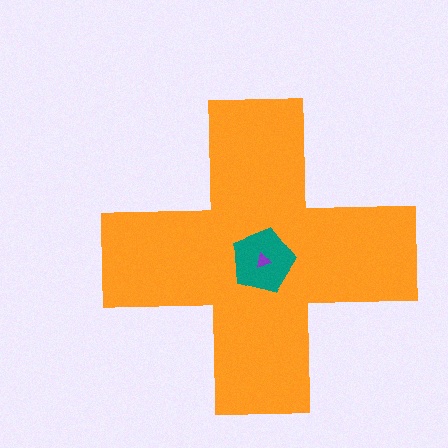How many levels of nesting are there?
3.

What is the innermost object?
The purple triangle.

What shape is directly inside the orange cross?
The teal pentagon.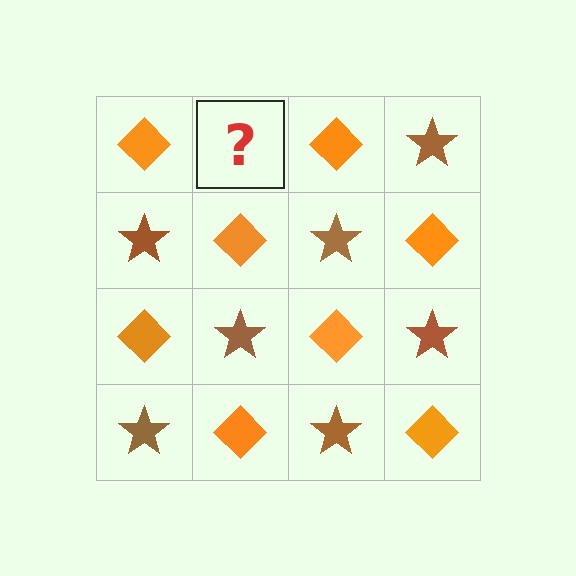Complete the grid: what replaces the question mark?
The question mark should be replaced with a brown star.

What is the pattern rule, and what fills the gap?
The rule is that it alternates orange diamond and brown star in a checkerboard pattern. The gap should be filled with a brown star.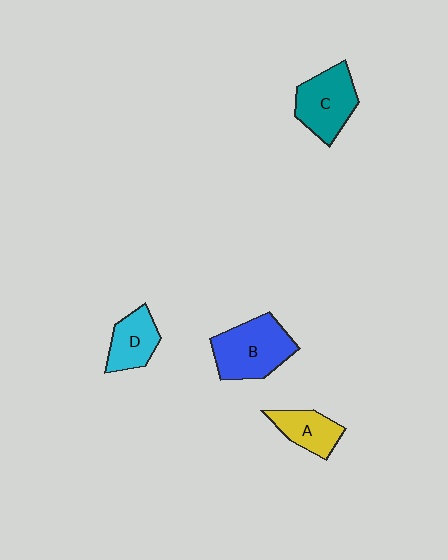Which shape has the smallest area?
Shape A (yellow).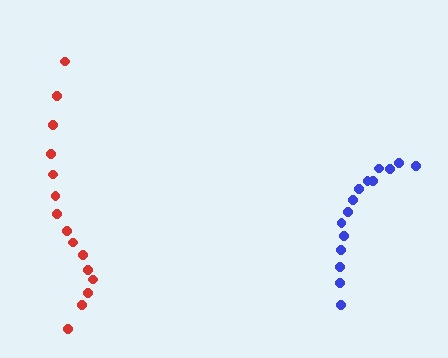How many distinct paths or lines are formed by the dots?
There are 2 distinct paths.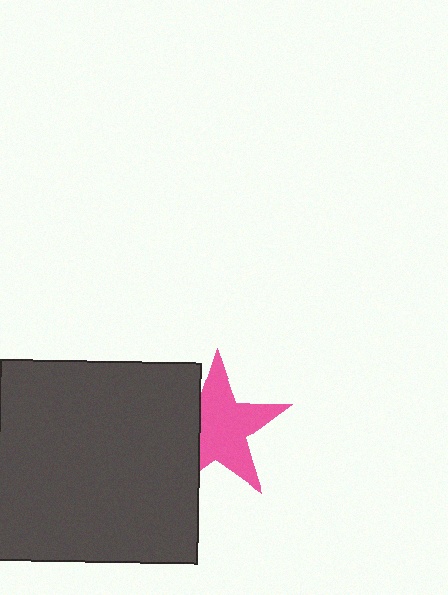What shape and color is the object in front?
The object in front is a dark gray square.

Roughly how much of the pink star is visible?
Most of it is visible (roughly 70%).